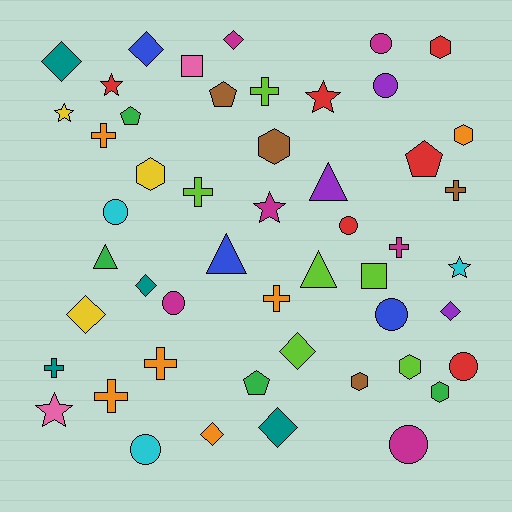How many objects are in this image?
There are 50 objects.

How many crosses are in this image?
There are 9 crosses.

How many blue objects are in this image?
There are 3 blue objects.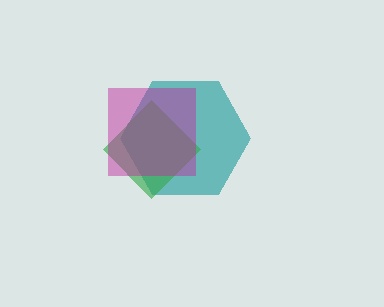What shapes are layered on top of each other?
The layered shapes are: a teal hexagon, a green diamond, a magenta square.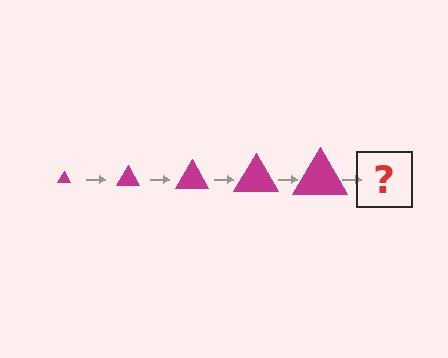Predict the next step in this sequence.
The next step is a magenta triangle, larger than the previous one.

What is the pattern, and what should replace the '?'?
The pattern is that the triangle gets progressively larger each step. The '?' should be a magenta triangle, larger than the previous one.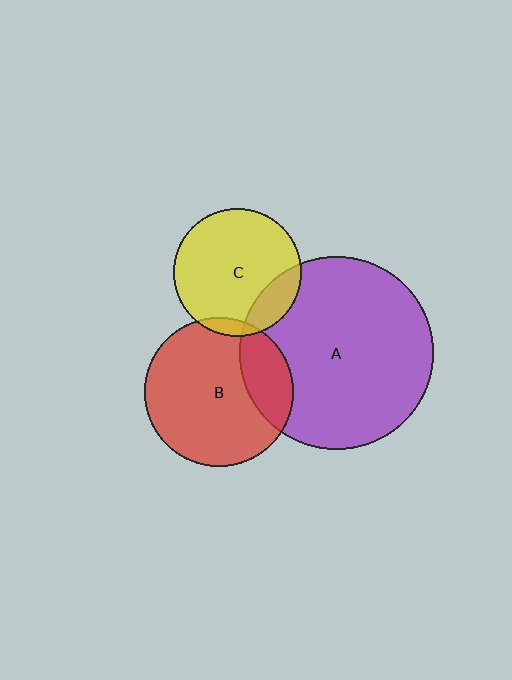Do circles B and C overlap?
Yes.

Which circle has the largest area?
Circle A (purple).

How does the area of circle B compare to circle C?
Approximately 1.4 times.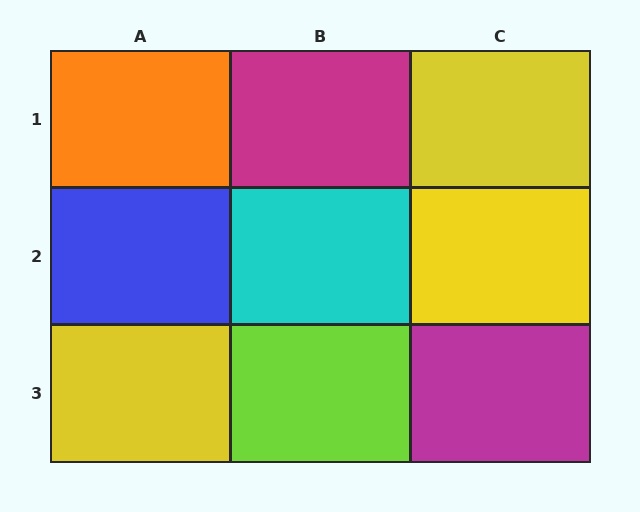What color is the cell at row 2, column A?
Blue.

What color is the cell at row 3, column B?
Lime.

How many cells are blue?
1 cell is blue.